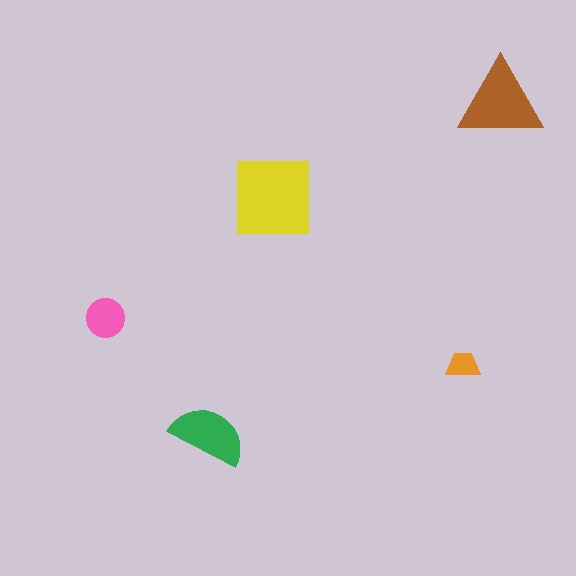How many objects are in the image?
There are 5 objects in the image.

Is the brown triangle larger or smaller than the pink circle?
Larger.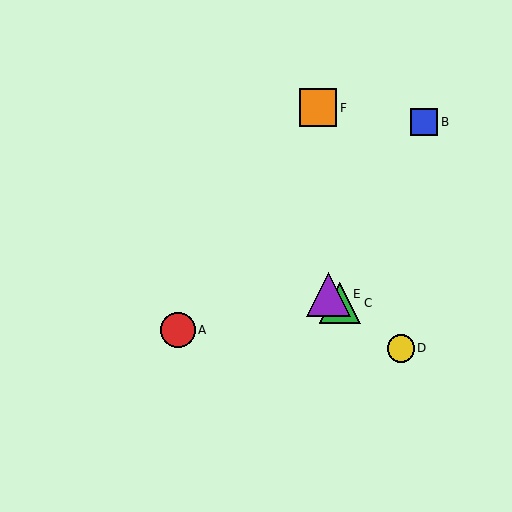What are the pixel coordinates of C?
Object C is at (340, 303).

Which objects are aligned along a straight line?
Objects C, D, E are aligned along a straight line.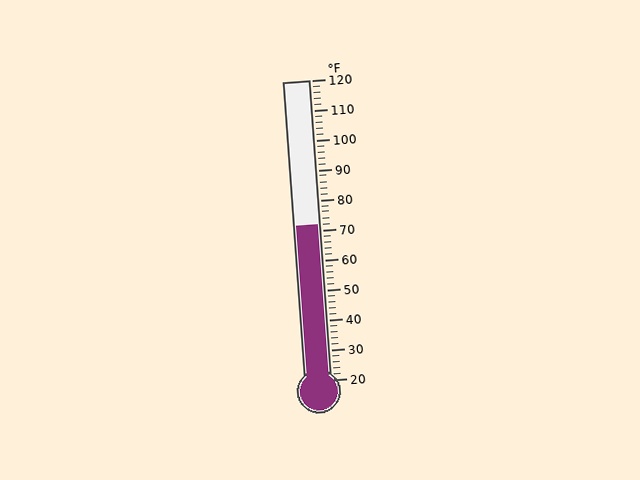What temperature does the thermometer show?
The thermometer shows approximately 72°F.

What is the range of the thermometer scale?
The thermometer scale ranges from 20°F to 120°F.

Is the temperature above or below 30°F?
The temperature is above 30°F.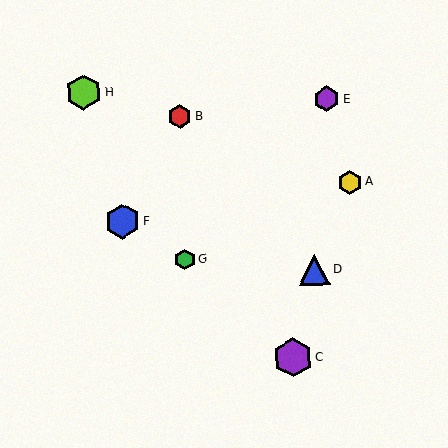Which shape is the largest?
The purple hexagon (labeled C) is the largest.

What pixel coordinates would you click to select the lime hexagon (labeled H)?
Click at (83, 92) to select the lime hexagon H.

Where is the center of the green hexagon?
The center of the green hexagon is at (185, 259).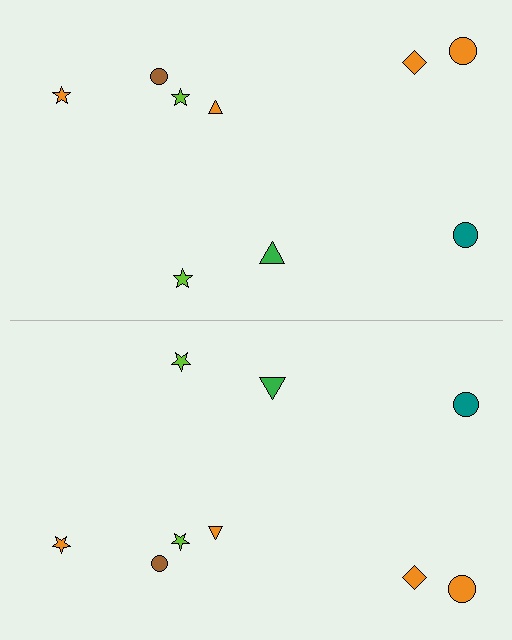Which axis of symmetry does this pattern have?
The pattern has a horizontal axis of symmetry running through the center of the image.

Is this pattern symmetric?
Yes, this pattern has bilateral (reflection) symmetry.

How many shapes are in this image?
There are 18 shapes in this image.